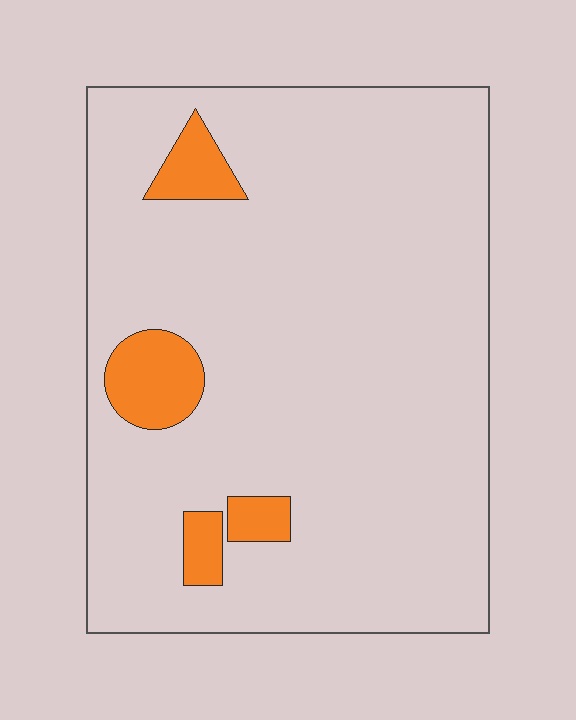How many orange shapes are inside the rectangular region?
4.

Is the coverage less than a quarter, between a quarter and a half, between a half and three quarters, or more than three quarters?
Less than a quarter.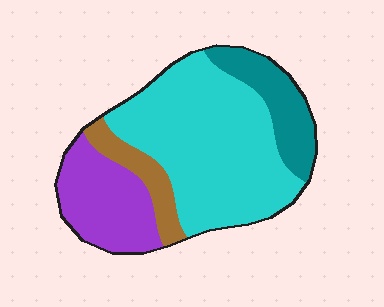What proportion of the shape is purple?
Purple covers 22% of the shape.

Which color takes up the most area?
Cyan, at roughly 55%.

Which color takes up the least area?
Brown, at roughly 10%.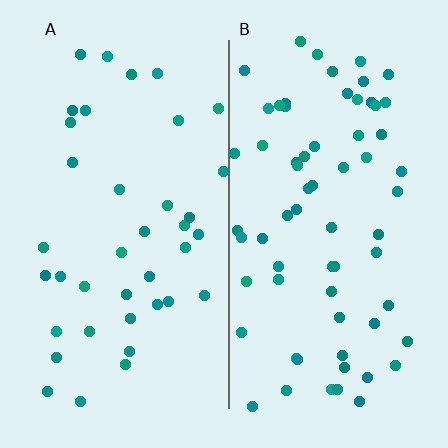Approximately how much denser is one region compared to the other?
Approximately 1.8× — region B over region A.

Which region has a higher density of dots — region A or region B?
B (the right).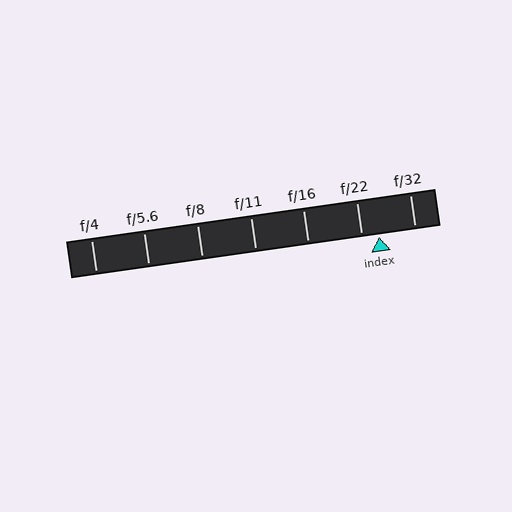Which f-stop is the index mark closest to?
The index mark is closest to f/22.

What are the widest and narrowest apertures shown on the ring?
The widest aperture shown is f/4 and the narrowest is f/32.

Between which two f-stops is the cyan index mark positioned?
The index mark is between f/22 and f/32.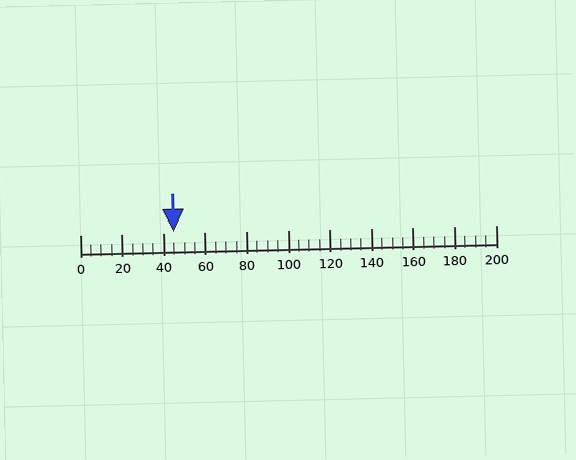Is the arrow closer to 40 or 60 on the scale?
The arrow is closer to 40.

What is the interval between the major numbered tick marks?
The major tick marks are spaced 20 units apart.